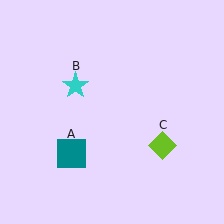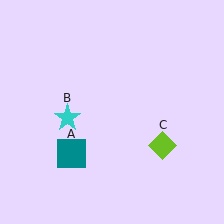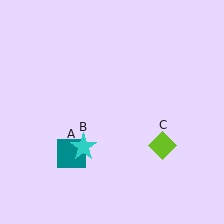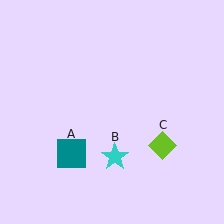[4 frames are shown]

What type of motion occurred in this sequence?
The cyan star (object B) rotated counterclockwise around the center of the scene.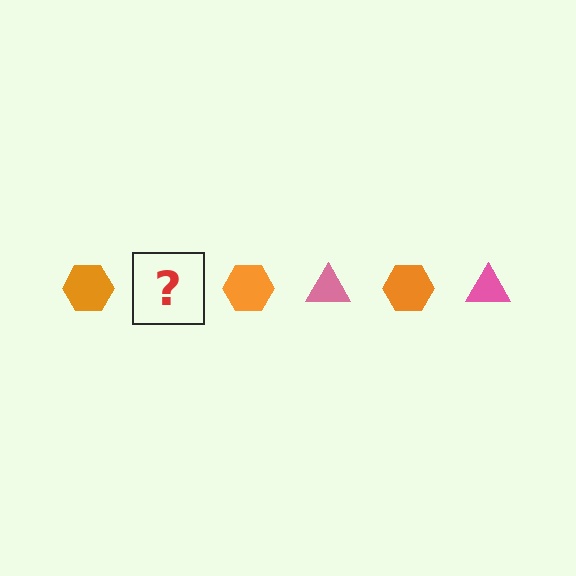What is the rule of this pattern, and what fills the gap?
The rule is that the pattern alternates between orange hexagon and pink triangle. The gap should be filled with a pink triangle.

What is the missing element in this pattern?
The missing element is a pink triangle.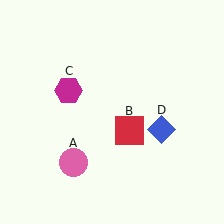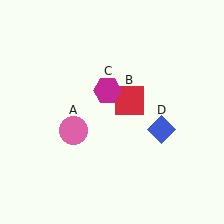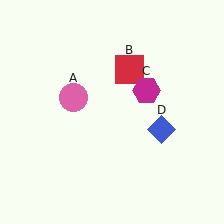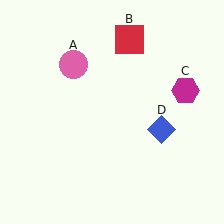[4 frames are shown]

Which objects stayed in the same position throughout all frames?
Blue diamond (object D) remained stationary.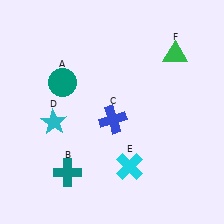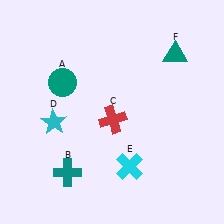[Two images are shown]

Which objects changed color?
C changed from blue to red. F changed from green to teal.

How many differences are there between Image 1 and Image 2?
There are 2 differences between the two images.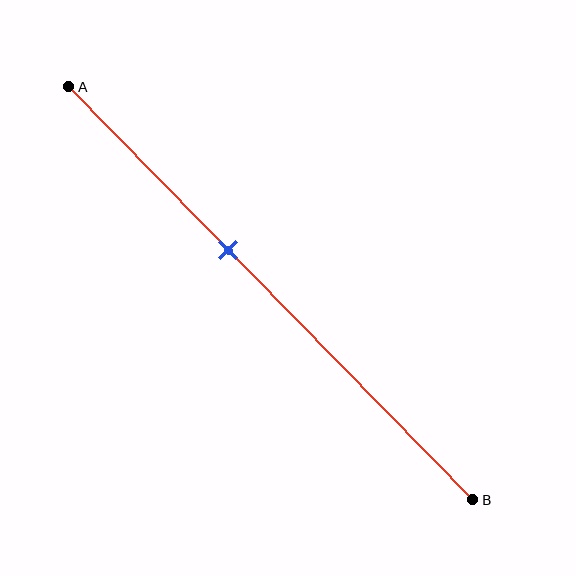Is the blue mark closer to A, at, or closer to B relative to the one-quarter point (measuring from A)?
The blue mark is closer to point B than the one-quarter point of segment AB.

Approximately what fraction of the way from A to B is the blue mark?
The blue mark is approximately 40% of the way from A to B.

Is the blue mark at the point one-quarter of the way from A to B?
No, the mark is at about 40% from A, not at the 25% one-quarter point.